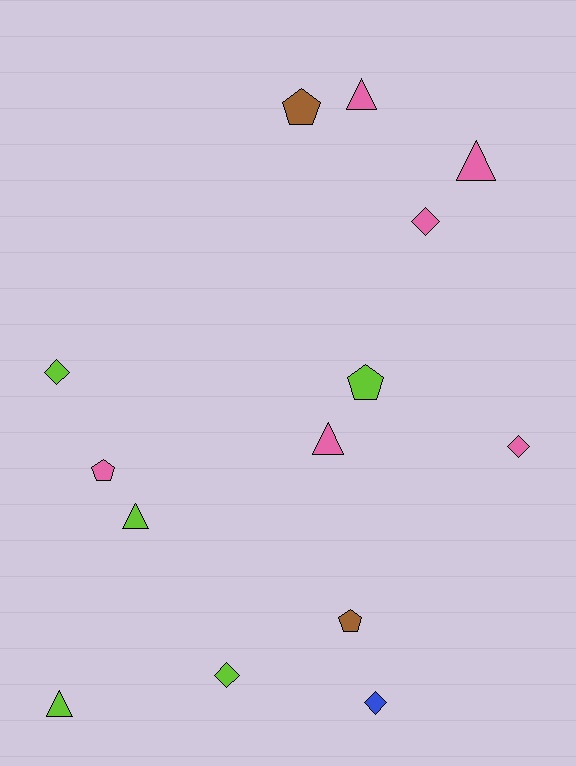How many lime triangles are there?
There are 2 lime triangles.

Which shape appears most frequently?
Diamond, with 5 objects.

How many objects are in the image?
There are 14 objects.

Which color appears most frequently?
Pink, with 6 objects.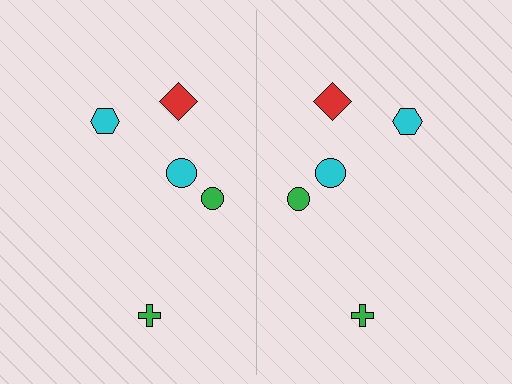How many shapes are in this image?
There are 10 shapes in this image.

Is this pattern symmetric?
Yes, this pattern has bilateral (reflection) symmetry.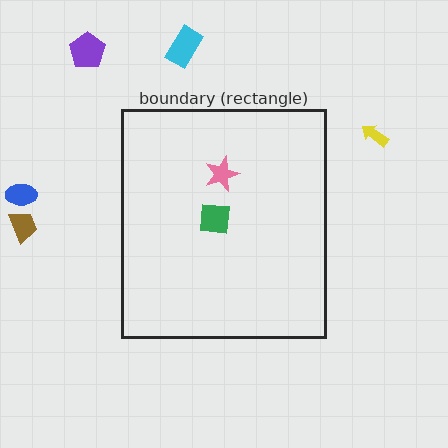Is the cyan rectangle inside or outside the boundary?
Outside.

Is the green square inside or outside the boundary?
Inside.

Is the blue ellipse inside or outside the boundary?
Outside.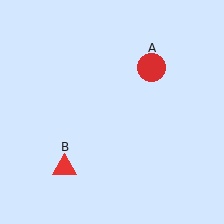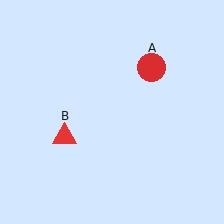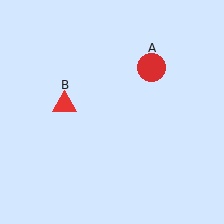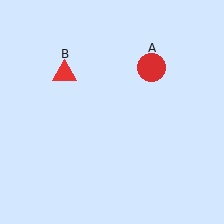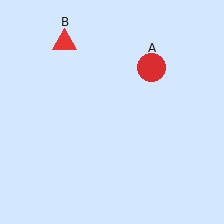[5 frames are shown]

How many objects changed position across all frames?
1 object changed position: red triangle (object B).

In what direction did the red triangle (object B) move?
The red triangle (object B) moved up.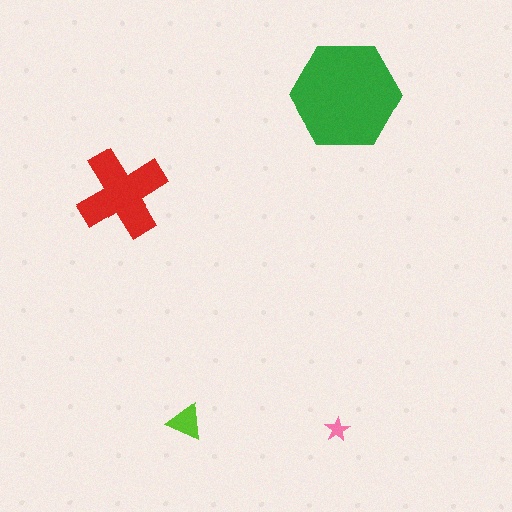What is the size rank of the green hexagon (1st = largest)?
1st.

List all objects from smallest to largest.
The pink star, the lime triangle, the red cross, the green hexagon.